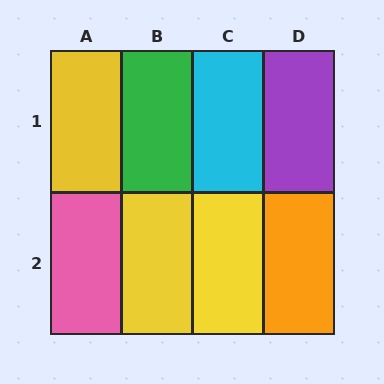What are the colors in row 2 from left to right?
Pink, yellow, yellow, orange.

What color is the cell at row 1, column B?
Green.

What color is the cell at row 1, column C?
Cyan.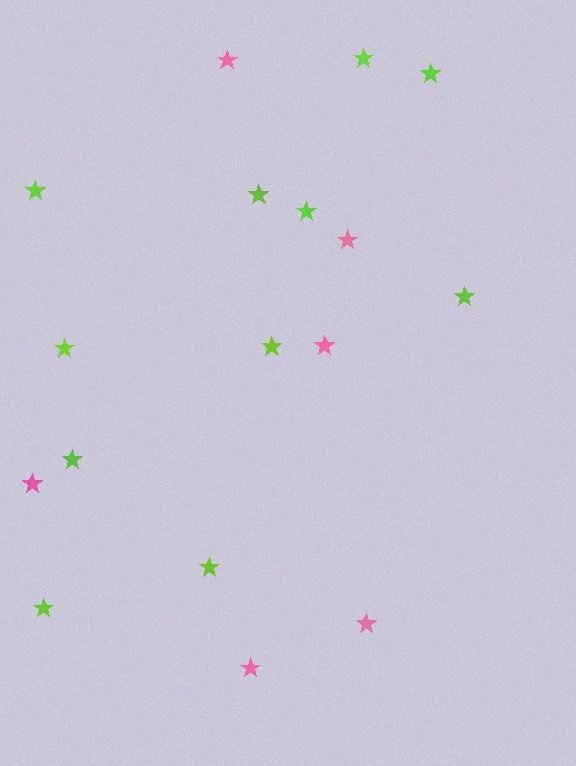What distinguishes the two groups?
There are 2 groups: one group of lime stars (11) and one group of pink stars (6).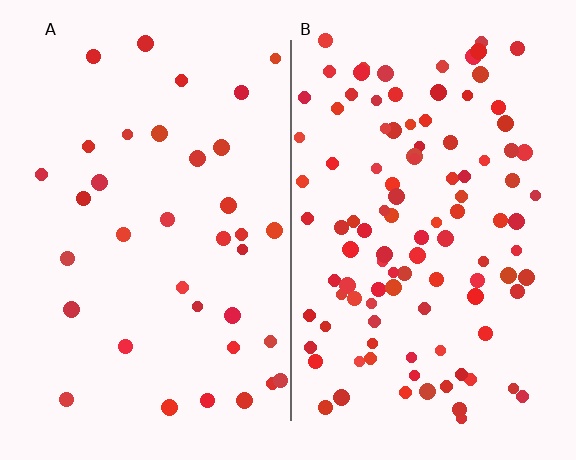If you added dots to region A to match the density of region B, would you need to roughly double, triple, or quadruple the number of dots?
Approximately triple.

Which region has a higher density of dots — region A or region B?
B (the right).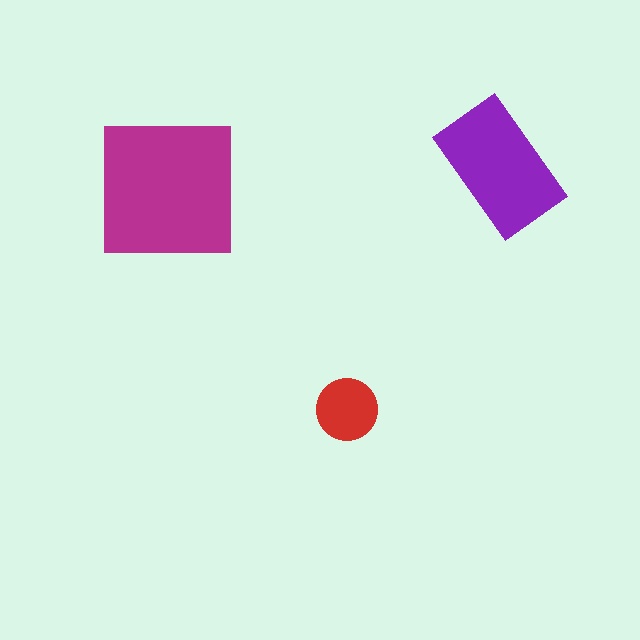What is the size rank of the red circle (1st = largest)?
3rd.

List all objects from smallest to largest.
The red circle, the purple rectangle, the magenta square.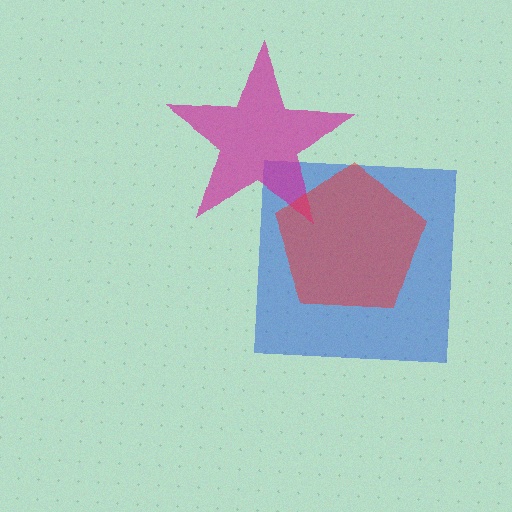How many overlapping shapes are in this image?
There are 3 overlapping shapes in the image.